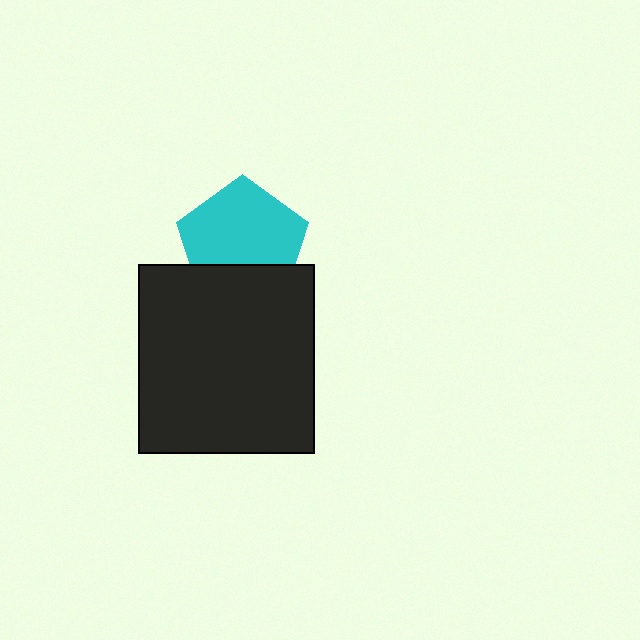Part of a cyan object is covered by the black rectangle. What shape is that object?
It is a pentagon.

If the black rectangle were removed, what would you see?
You would see the complete cyan pentagon.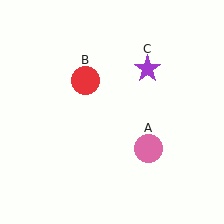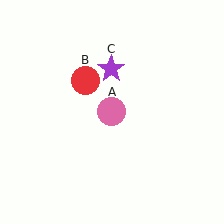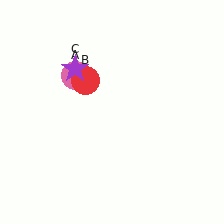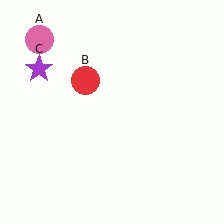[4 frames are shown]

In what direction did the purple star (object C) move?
The purple star (object C) moved left.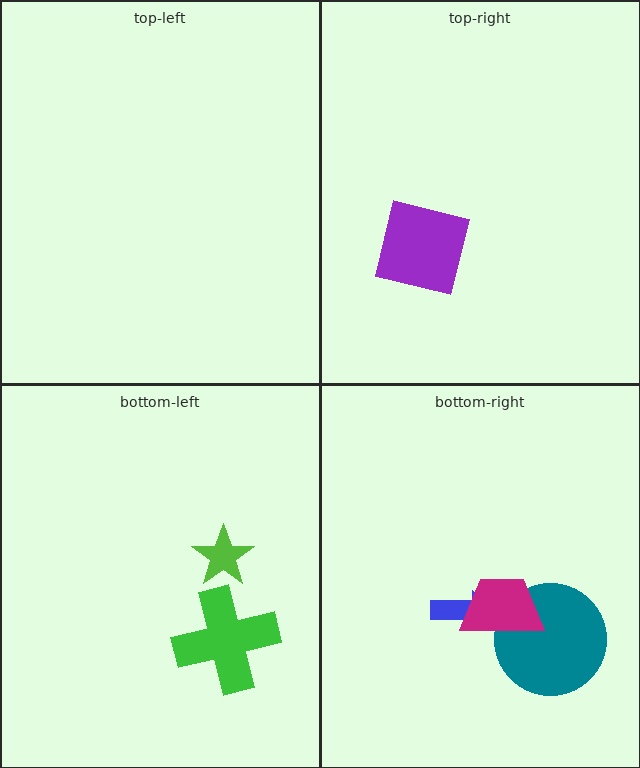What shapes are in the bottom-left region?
The green cross, the lime star.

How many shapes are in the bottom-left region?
2.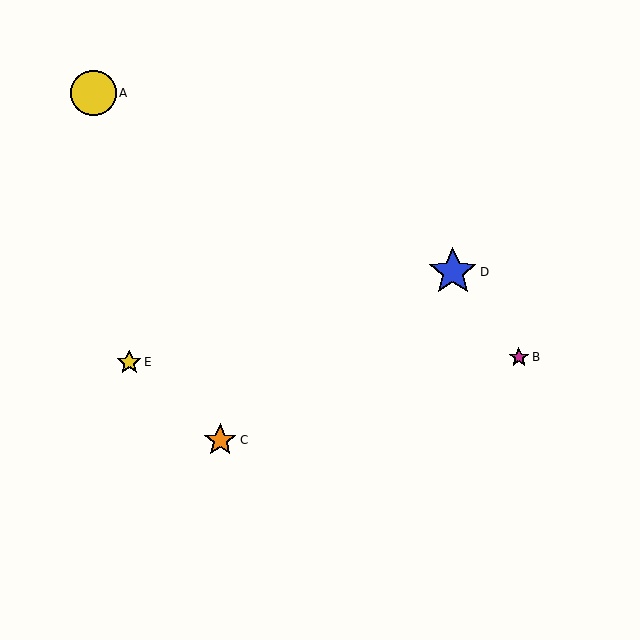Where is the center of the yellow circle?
The center of the yellow circle is at (93, 93).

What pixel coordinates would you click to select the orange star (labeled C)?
Click at (220, 440) to select the orange star C.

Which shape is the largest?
The blue star (labeled D) is the largest.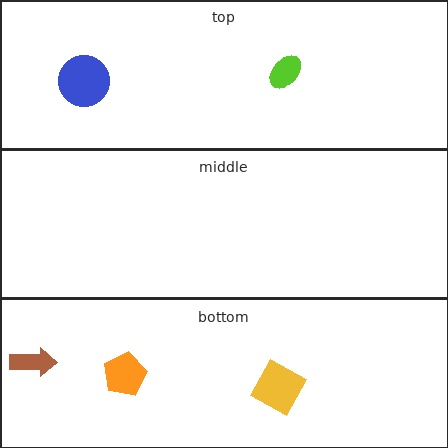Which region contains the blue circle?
The top region.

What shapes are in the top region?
The lime ellipse, the blue circle.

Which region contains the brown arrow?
The bottom region.